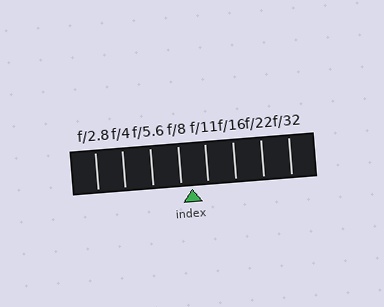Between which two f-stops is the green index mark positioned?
The index mark is between f/8 and f/11.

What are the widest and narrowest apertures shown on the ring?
The widest aperture shown is f/2.8 and the narrowest is f/32.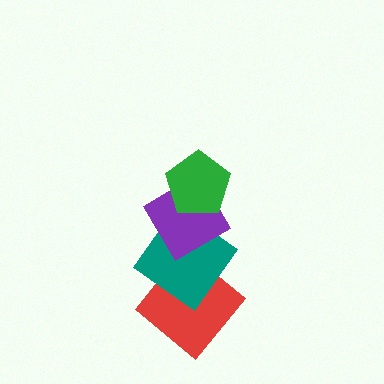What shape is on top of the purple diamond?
The green pentagon is on top of the purple diamond.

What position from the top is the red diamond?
The red diamond is 4th from the top.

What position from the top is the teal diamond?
The teal diamond is 3rd from the top.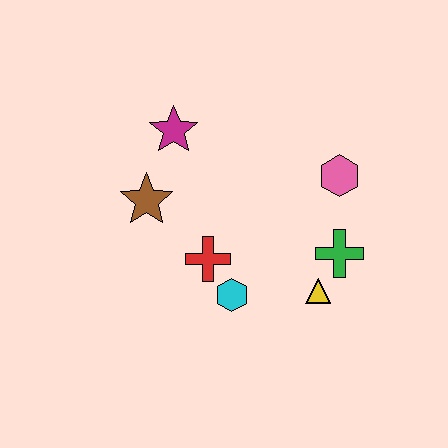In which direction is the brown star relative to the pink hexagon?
The brown star is to the left of the pink hexagon.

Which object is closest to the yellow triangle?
The green cross is closest to the yellow triangle.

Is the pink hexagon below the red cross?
No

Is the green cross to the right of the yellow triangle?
Yes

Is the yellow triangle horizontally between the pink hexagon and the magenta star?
Yes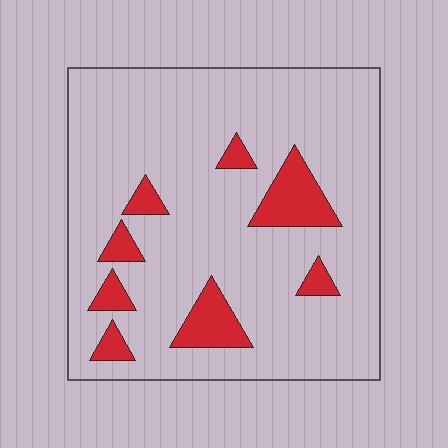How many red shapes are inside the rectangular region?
8.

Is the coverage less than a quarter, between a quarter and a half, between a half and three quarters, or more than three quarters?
Less than a quarter.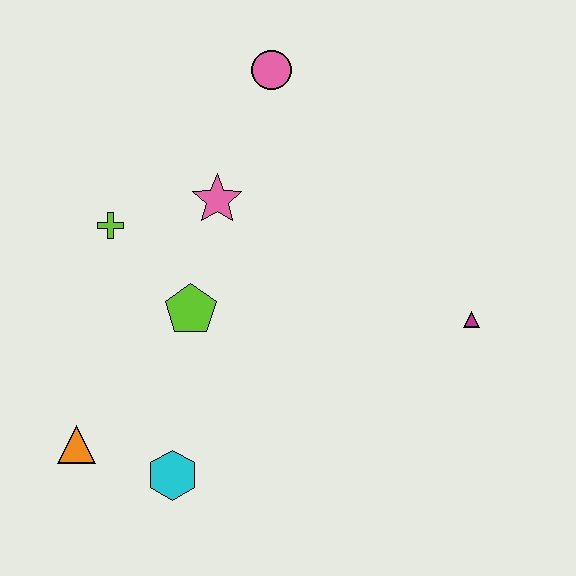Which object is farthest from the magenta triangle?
The orange triangle is farthest from the magenta triangle.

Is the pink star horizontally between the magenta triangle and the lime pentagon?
Yes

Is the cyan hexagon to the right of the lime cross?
Yes